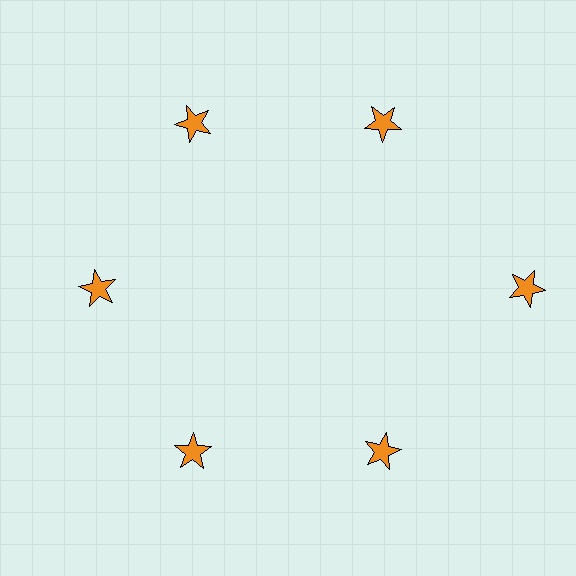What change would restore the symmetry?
The symmetry would be restored by moving it inward, back onto the ring so that all 6 stars sit at equal angles and equal distance from the center.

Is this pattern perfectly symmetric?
No. The 6 orange stars are arranged in a ring, but one element near the 3 o'clock position is pushed outward from the center, breaking the 6-fold rotational symmetry.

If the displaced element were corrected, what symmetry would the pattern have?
It would have 6-fold rotational symmetry — the pattern would map onto itself every 60 degrees.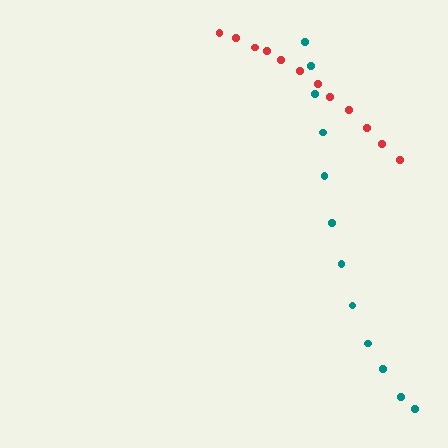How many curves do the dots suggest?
There are 2 distinct paths.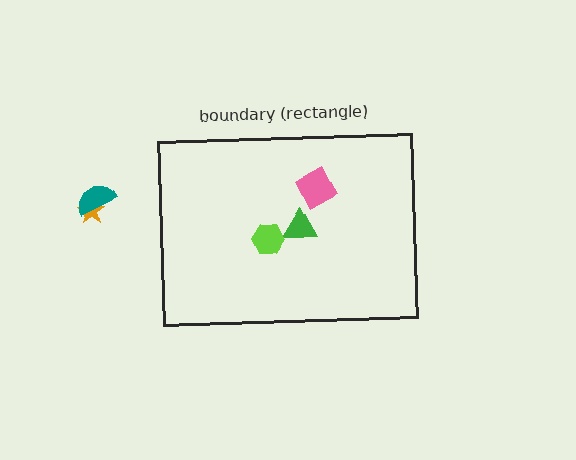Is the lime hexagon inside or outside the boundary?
Inside.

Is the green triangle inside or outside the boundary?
Inside.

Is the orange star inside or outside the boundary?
Outside.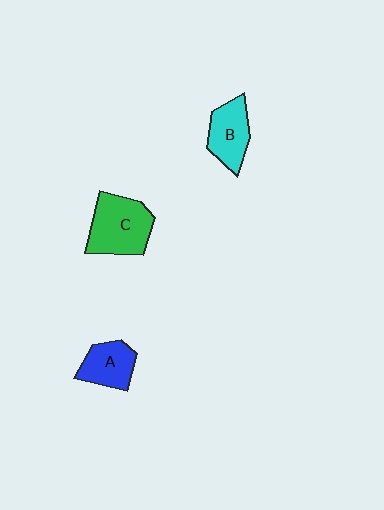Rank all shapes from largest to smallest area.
From largest to smallest: C (green), B (cyan), A (blue).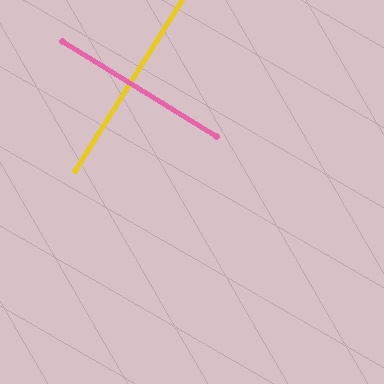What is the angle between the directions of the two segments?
Approximately 89 degrees.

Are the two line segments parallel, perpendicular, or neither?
Perpendicular — they meet at approximately 89°.